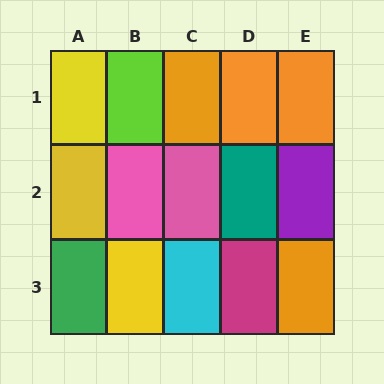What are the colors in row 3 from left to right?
Green, yellow, cyan, magenta, orange.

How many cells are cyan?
1 cell is cyan.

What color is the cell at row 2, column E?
Purple.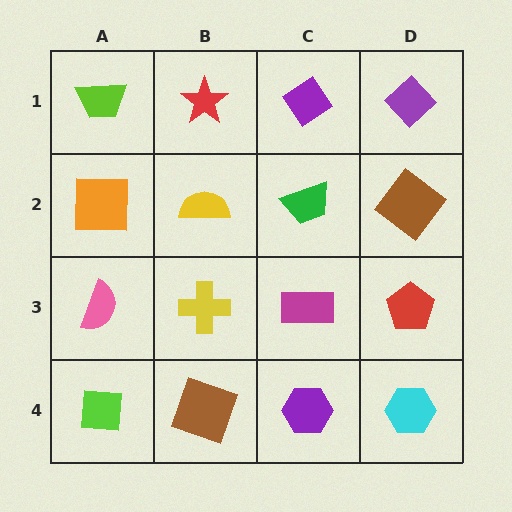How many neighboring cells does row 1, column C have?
3.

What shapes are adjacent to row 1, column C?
A green trapezoid (row 2, column C), a red star (row 1, column B), a purple diamond (row 1, column D).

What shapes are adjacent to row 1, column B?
A yellow semicircle (row 2, column B), a lime trapezoid (row 1, column A), a purple diamond (row 1, column C).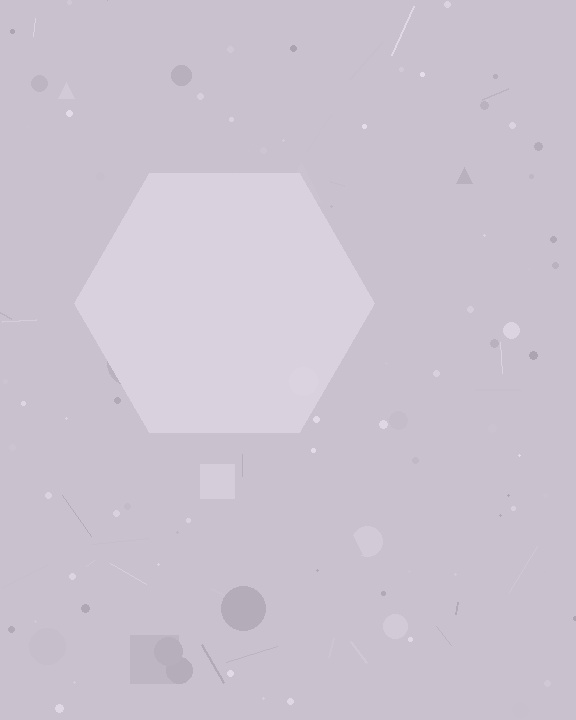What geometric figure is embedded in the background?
A hexagon is embedded in the background.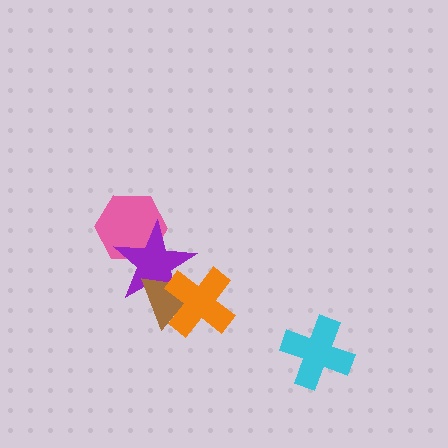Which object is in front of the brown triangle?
The orange cross is in front of the brown triangle.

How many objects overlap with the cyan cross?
0 objects overlap with the cyan cross.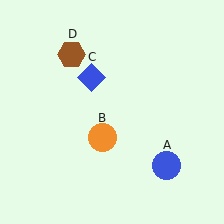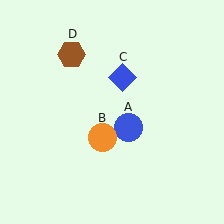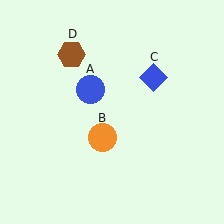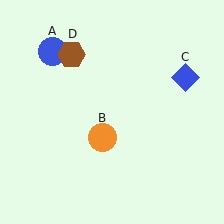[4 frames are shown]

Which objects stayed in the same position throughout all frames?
Orange circle (object B) and brown hexagon (object D) remained stationary.